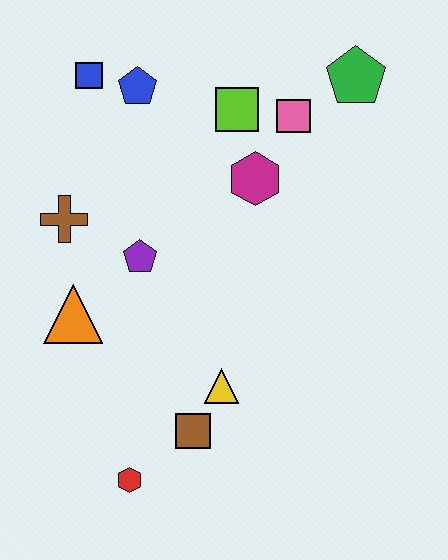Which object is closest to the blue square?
The blue pentagon is closest to the blue square.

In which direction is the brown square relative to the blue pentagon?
The brown square is below the blue pentagon.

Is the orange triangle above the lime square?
No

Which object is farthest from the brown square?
The green pentagon is farthest from the brown square.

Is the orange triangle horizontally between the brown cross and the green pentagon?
Yes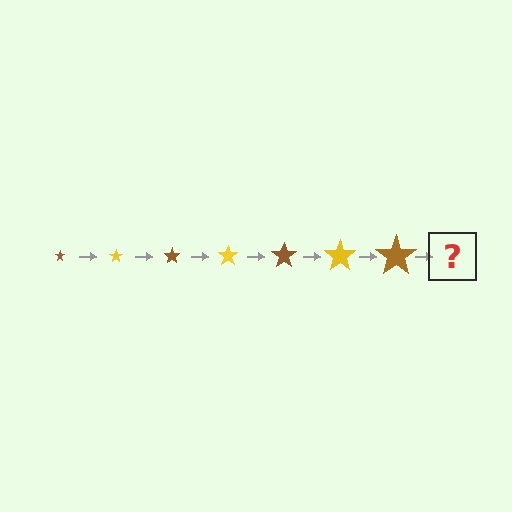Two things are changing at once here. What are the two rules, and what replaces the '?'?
The two rules are that the star grows larger each step and the color cycles through brown and yellow. The '?' should be a yellow star, larger than the previous one.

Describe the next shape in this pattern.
It should be a yellow star, larger than the previous one.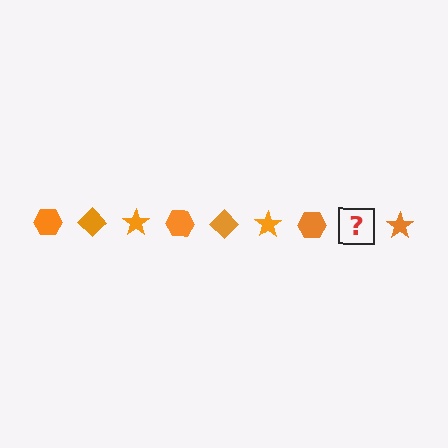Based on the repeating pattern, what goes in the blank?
The blank should be an orange diamond.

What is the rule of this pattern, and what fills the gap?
The rule is that the pattern cycles through hexagon, diamond, star shapes in orange. The gap should be filled with an orange diamond.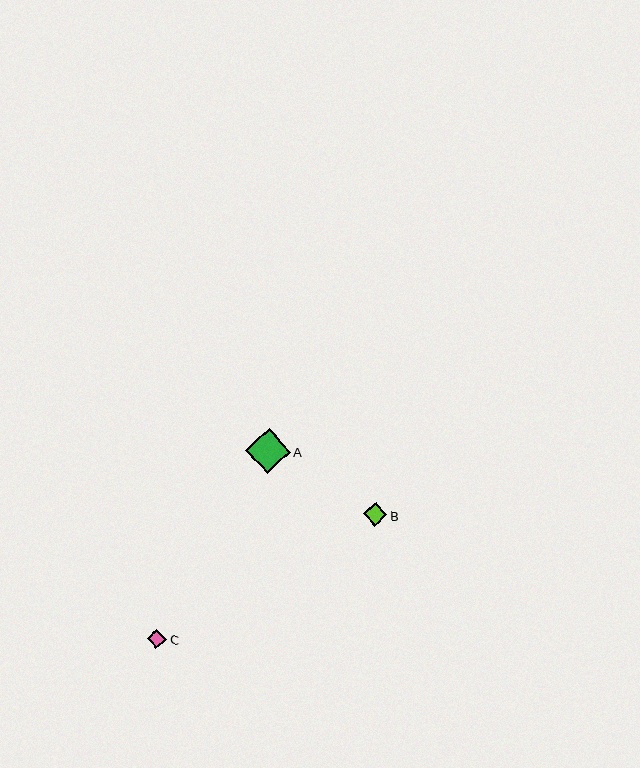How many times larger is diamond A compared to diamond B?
Diamond A is approximately 1.9 times the size of diamond B.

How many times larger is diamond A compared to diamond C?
Diamond A is approximately 2.3 times the size of diamond C.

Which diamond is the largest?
Diamond A is the largest with a size of approximately 44 pixels.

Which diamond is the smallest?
Diamond C is the smallest with a size of approximately 19 pixels.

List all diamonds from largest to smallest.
From largest to smallest: A, B, C.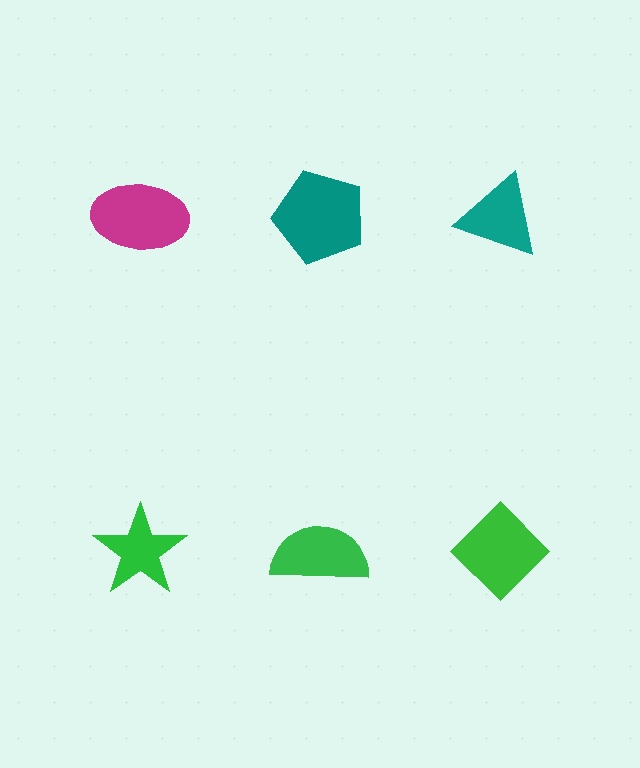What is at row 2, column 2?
A green semicircle.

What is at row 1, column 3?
A teal triangle.